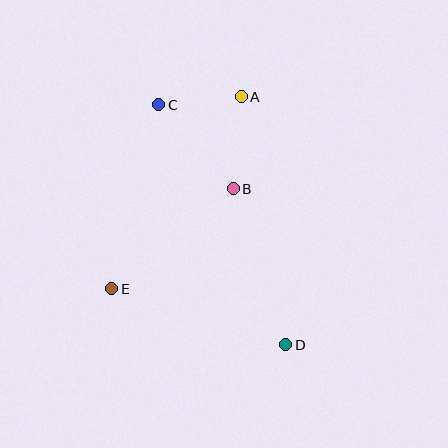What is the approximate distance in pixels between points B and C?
The distance between B and C is approximately 113 pixels.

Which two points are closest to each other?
Points A and C are closest to each other.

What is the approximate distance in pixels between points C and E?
The distance between C and E is approximately 190 pixels.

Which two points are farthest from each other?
Points C and D are farthest from each other.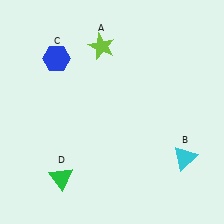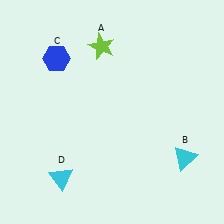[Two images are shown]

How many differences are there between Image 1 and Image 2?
There is 1 difference between the two images.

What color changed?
The triangle (D) changed from green in Image 1 to cyan in Image 2.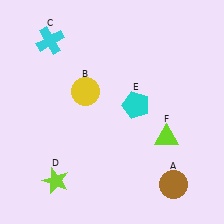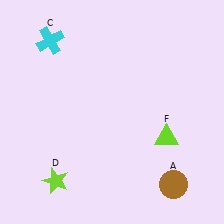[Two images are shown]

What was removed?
The cyan pentagon (E), the yellow circle (B) were removed in Image 2.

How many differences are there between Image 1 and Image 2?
There are 2 differences between the two images.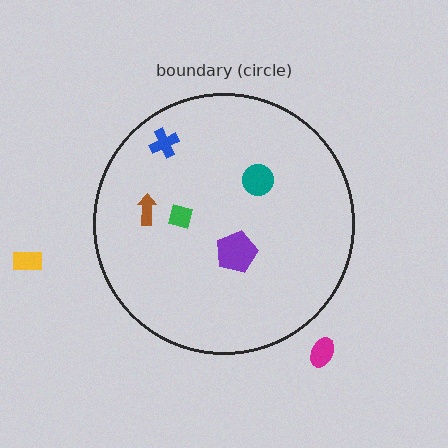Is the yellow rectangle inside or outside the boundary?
Outside.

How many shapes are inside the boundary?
5 inside, 2 outside.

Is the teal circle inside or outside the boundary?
Inside.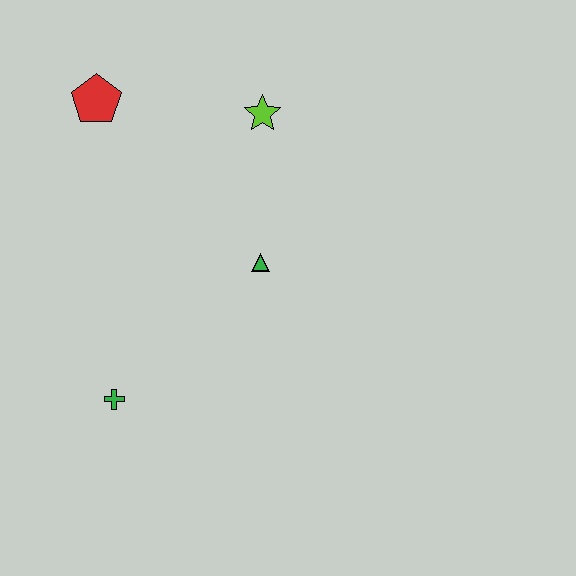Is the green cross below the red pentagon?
Yes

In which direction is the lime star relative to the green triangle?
The lime star is above the green triangle.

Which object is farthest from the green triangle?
The red pentagon is farthest from the green triangle.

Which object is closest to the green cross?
The green triangle is closest to the green cross.